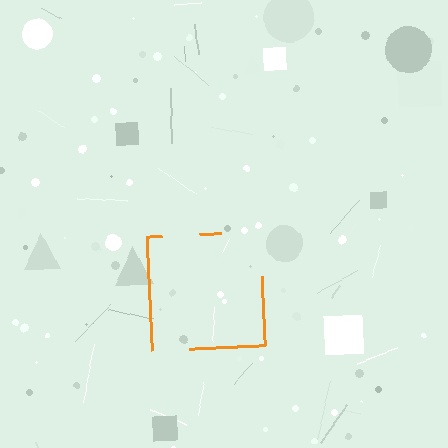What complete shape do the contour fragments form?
The contour fragments form a square.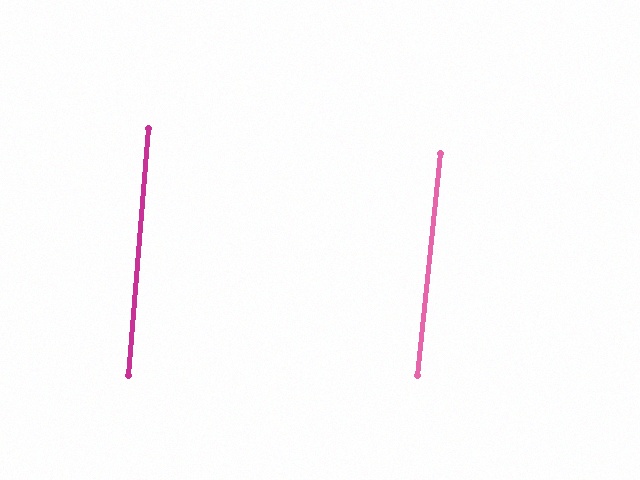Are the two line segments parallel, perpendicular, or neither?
Parallel — their directions differ by only 1.5°.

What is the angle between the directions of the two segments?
Approximately 1 degree.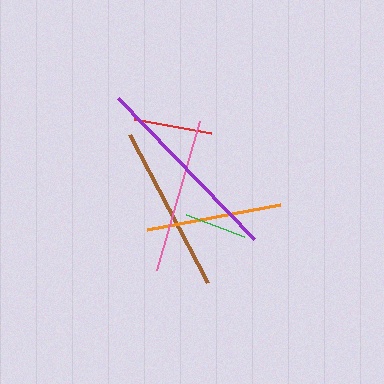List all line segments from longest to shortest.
From longest to shortest: purple, brown, pink, orange, red, green.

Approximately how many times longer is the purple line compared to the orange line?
The purple line is approximately 1.5 times the length of the orange line.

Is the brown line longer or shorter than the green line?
The brown line is longer than the green line.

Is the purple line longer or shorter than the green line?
The purple line is longer than the green line.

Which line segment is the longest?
The purple line is the longest at approximately 197 pixels.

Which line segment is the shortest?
The green line is the shortest at approximately 62 pixels.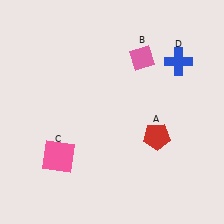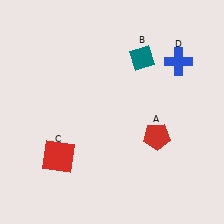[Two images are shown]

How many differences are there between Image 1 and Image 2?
There are 2 differences between the two images.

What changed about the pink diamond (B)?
In Image 1, B is pink. In Image 2, it changed to teal.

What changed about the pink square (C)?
In Image 1, C is pink. In Image 2, it changed to red.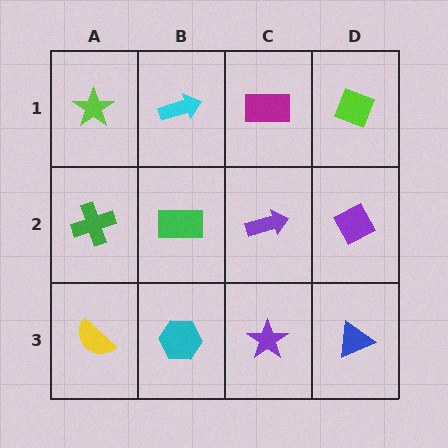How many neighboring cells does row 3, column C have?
3.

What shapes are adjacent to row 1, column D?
A purple diamond (row 2, column D), a magenta rectangle (row 1, column C).